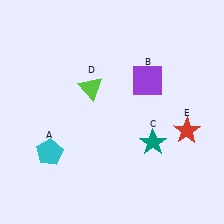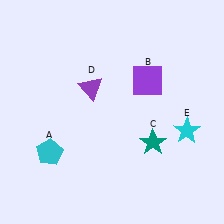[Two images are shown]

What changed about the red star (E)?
In Image 1, E is red. In Image 2, it changed to cyan.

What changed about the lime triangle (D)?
In Image 1, D is lime. In Image 2, it changed to purple.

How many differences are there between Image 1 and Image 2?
There are 2 differences between the two images.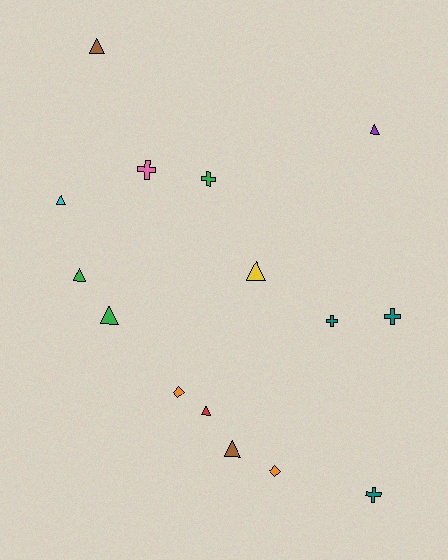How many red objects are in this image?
There is 1 red object.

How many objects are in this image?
There are 15 objects.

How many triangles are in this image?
There are 8 triangles.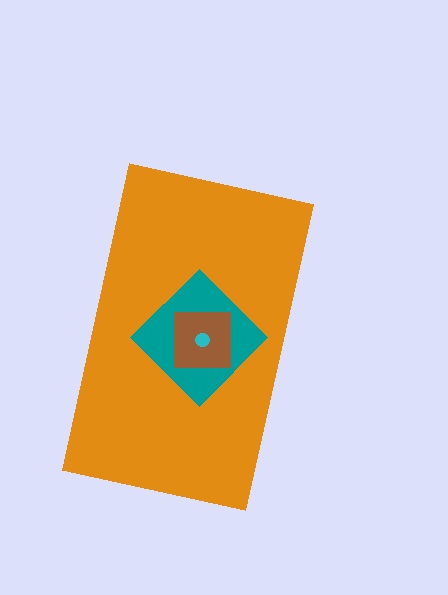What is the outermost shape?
The orange rectangle.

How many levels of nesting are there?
4.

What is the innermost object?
The cyan circle.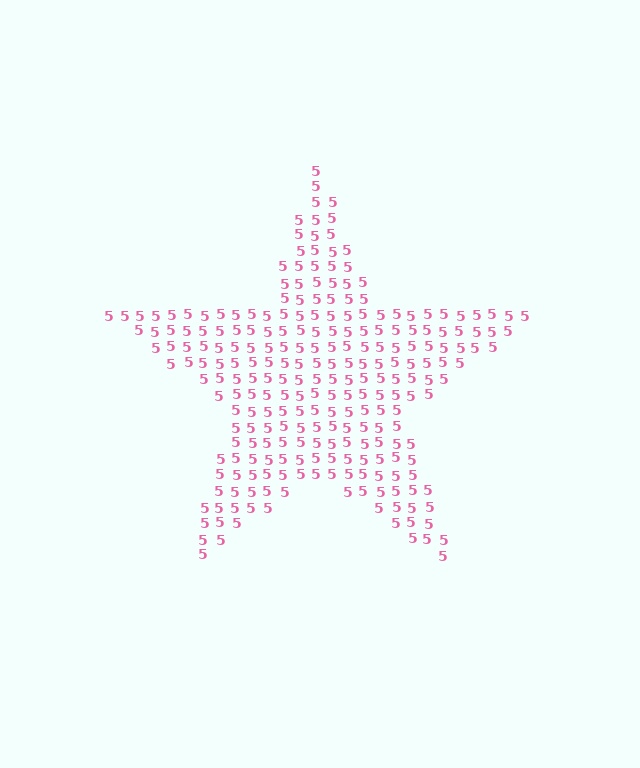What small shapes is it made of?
It is made of small digit 5's.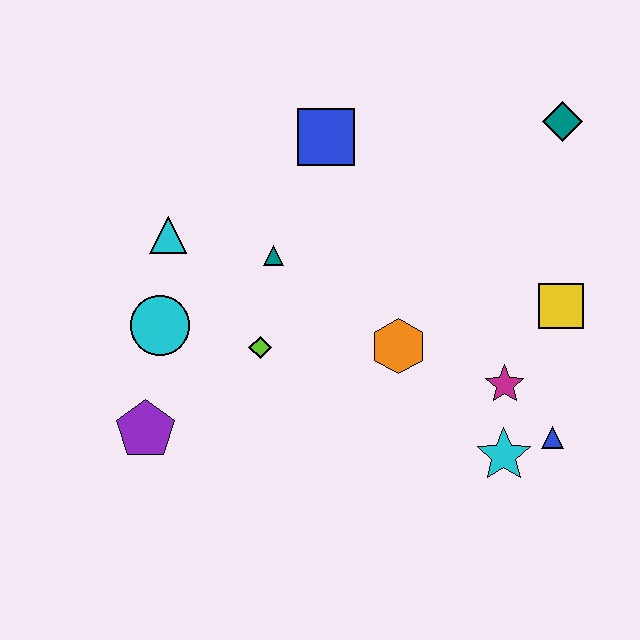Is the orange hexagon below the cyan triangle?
Yes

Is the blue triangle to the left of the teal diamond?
Yes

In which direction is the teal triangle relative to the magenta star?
The teal triangle is to the left of the magenta star.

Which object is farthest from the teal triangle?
The blue triangle is farthest from the teal triangle.